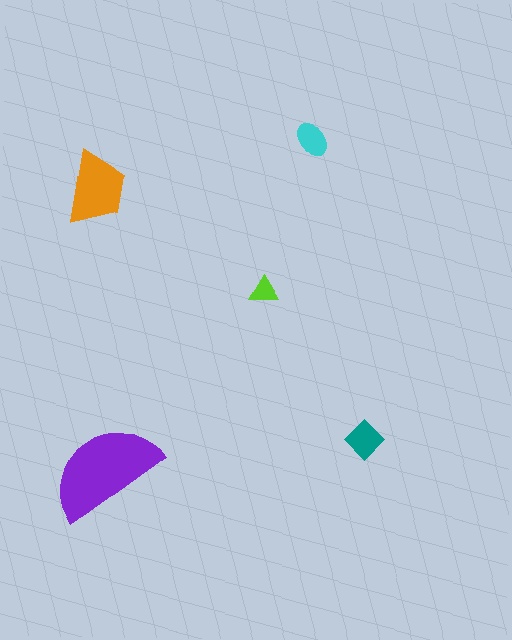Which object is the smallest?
The lime triangle.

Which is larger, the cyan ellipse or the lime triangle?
The cyan ellipse.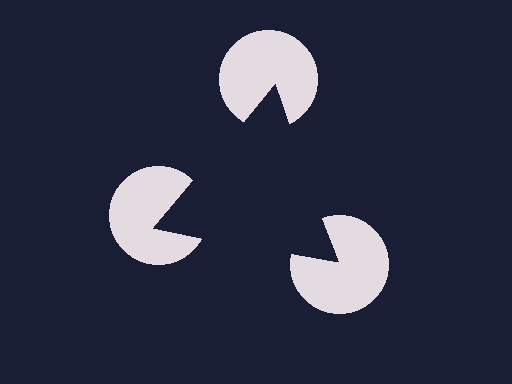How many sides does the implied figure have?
3 sides.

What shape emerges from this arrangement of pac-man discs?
An illusory triangle — its edges are inferred from the aligned wedge cuts in the pac-man discs, not physically drawn.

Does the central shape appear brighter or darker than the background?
It typically appears slightly darker than the background, even though no actual brightness change is drawn.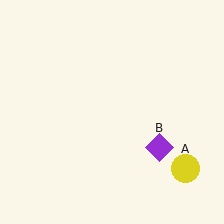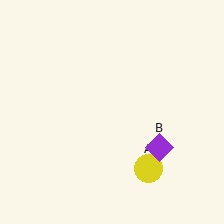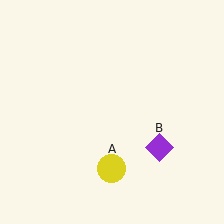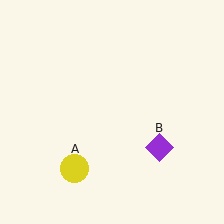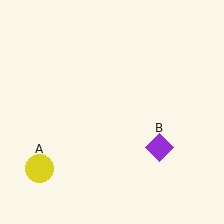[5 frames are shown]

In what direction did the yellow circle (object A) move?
The yellow circle (object A) moved left.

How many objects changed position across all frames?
1 object changed position: yellow circle (object A).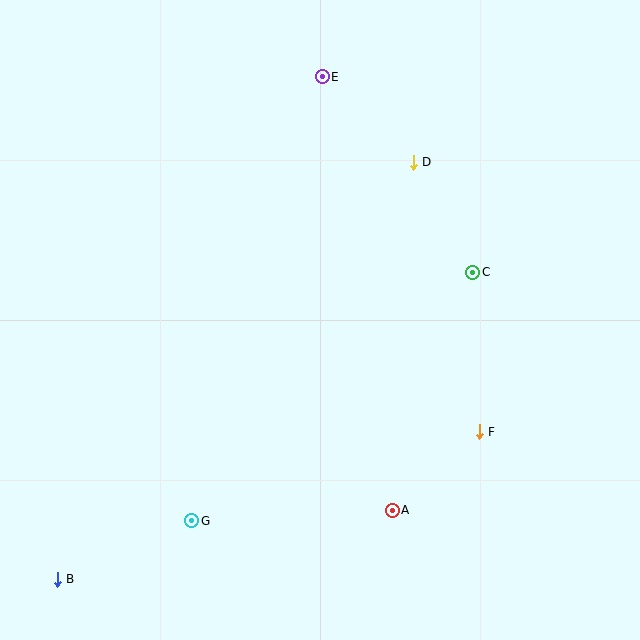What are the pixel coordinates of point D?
Point D is at (413, 162).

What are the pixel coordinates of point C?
Point C is at (473, 273).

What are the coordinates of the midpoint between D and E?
The midpoint between D and E is at (368, 119).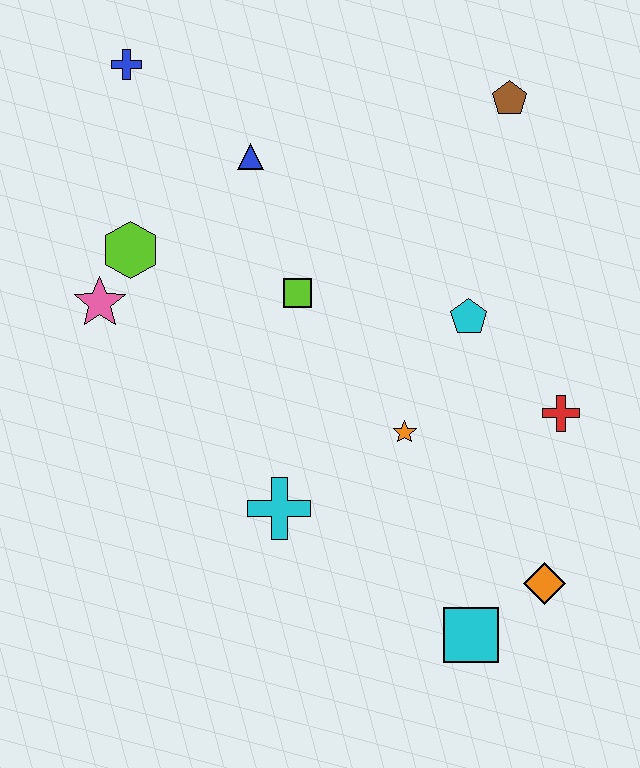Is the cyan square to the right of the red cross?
No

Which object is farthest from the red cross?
The blue cross is farthest from the red cross.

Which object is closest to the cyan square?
The orange diamond is closest to the cyan square.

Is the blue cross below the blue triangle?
No